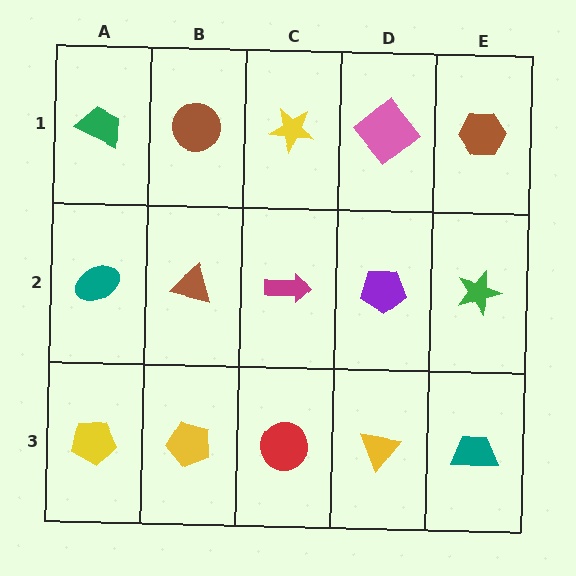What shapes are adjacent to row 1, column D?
A purple pentagon (row 2, column D), a yellow star (row 1, column C), a brown hexagon (row 1, column E).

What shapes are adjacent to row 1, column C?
A magenta arrow (row 2, column C), a brown circle (row 1, column B), a pink diamond (row 1, column D).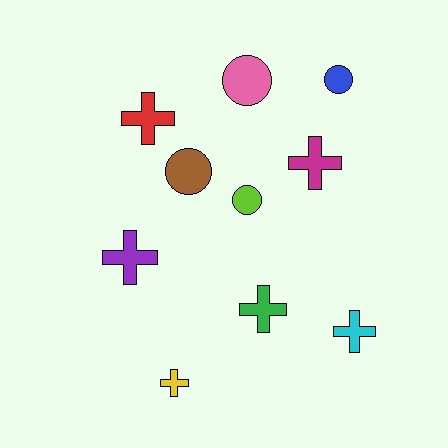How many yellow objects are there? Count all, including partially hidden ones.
There is 1 yellow object.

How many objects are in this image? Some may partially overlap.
There are 10 objects.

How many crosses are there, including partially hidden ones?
There are 6 crosses.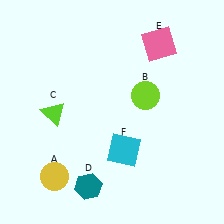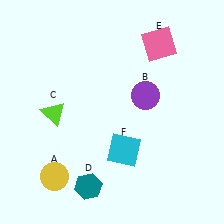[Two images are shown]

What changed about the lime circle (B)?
In Image 1, B is lime. In Image 2, it changed to purple.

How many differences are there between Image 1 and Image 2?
There is 1 difference between the two images.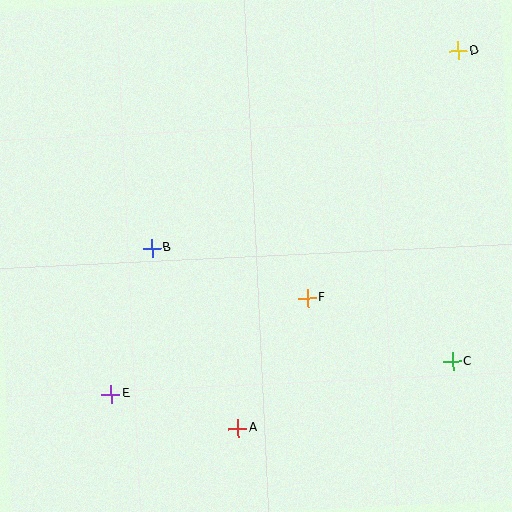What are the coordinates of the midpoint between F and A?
The midpoint between F and A is at (272, 363).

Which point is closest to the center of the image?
Point F at (307, 298) is closest to the center.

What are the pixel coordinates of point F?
Point F is at (307, 298).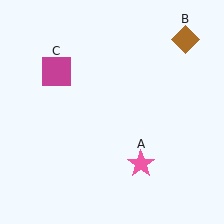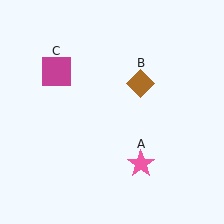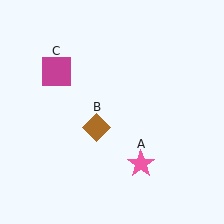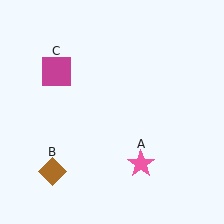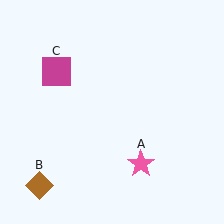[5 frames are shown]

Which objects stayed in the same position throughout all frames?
Pink star (object A) and magenta square (object C) remained stationary.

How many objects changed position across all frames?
1 object changed position: brown diamond (object B).